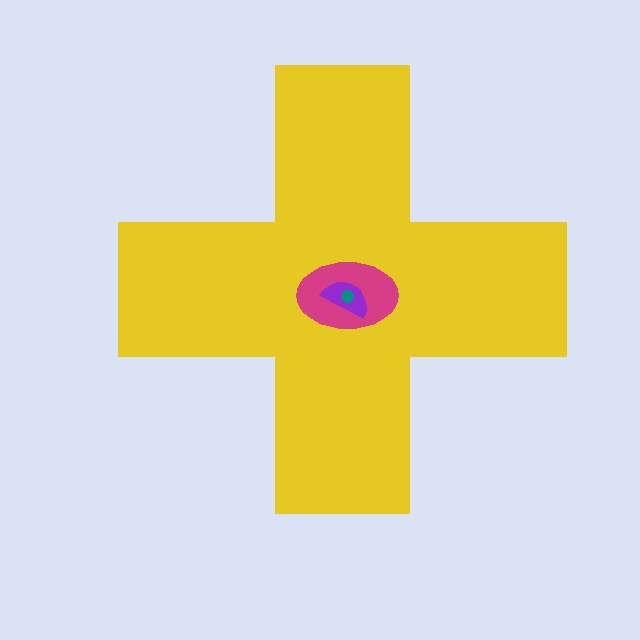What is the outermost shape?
The yellow cross.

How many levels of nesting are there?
4.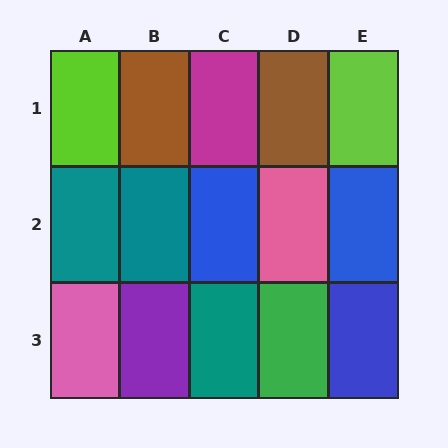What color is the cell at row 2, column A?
Teal.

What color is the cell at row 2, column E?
Blue.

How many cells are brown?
2 cells are brown.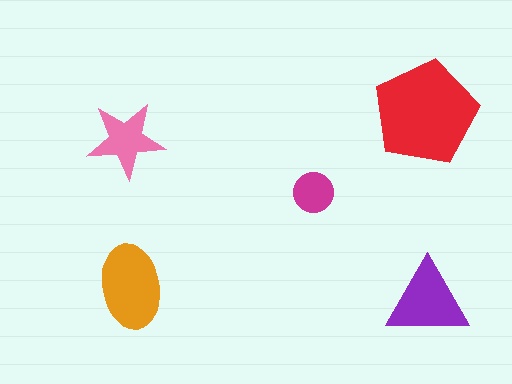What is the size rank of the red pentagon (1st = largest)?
1st.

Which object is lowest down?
The purple triangle is bottommost.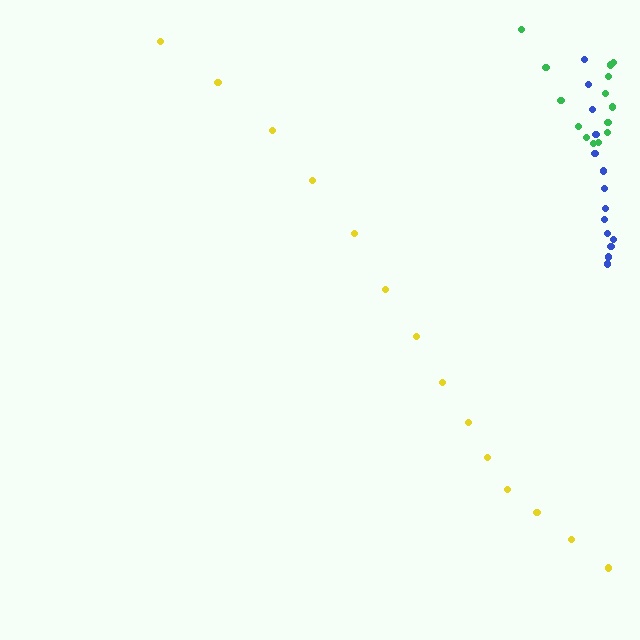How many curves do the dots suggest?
There are 3 distinct paths.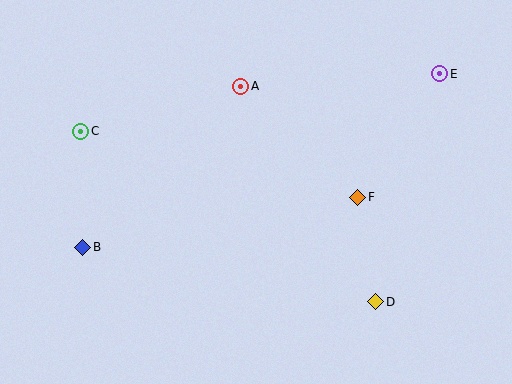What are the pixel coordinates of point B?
Point B is at (83, 247).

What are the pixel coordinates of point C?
Point C is at (81, 131).